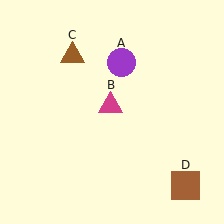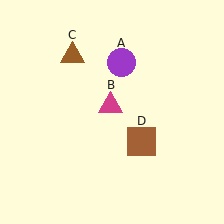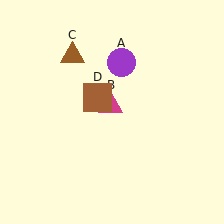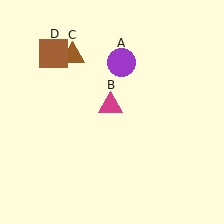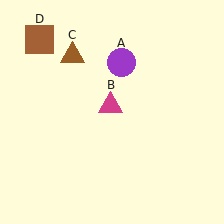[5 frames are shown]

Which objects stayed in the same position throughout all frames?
Purple circle (object A) and magenta triangle (object B) and brown triangle (object C) remained stationary.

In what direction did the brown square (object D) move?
The brown square (object D) moved up and to the left.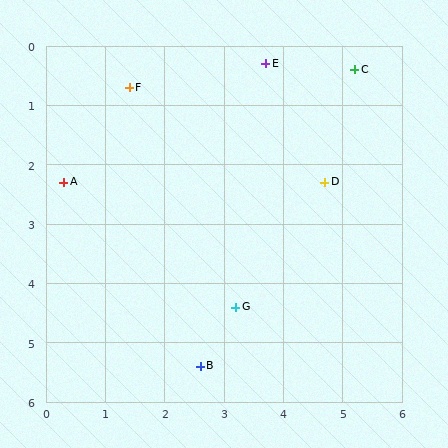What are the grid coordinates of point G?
Point G is at approximately (3.2, 4.4).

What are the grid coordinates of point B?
Point B is at approximately (2.6, 5.4).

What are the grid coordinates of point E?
Point E is at approximately (3.7, 0.3).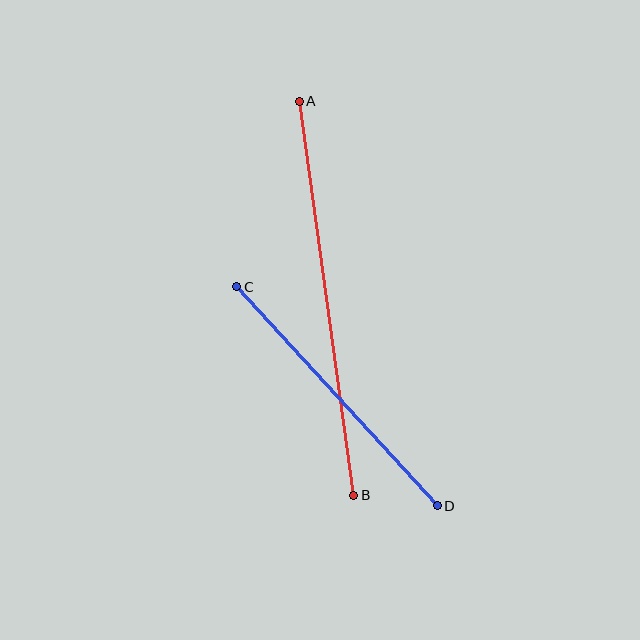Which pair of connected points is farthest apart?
Points A and B are farthest apart.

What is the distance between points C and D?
The distance is approximately 297 pixels.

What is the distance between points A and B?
The distance is approximately 398 pixels.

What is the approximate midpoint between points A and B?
The midpoint is at approximately (326, 298) pixels.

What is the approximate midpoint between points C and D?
The midpoint is at approximately (337, 396) pixels.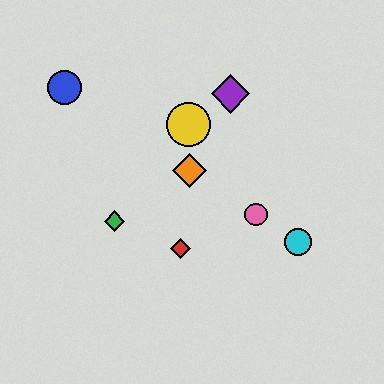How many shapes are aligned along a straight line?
4 shapes (the blue circle, the orange diamond, the cyan circle, the pink circle) are aligned along a straight line.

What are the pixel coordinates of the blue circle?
The blue circle is at (64, 87).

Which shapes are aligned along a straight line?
The blue circle, the orange diamond, the cyan circle, the pink circle are aligned along a straight line.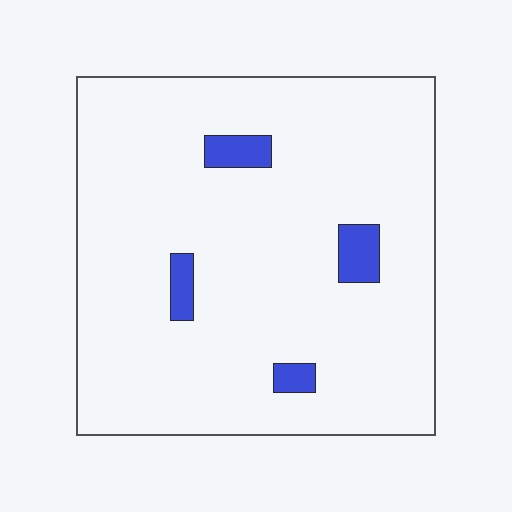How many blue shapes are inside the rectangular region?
4.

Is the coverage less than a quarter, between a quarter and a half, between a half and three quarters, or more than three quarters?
Less than a quarter.